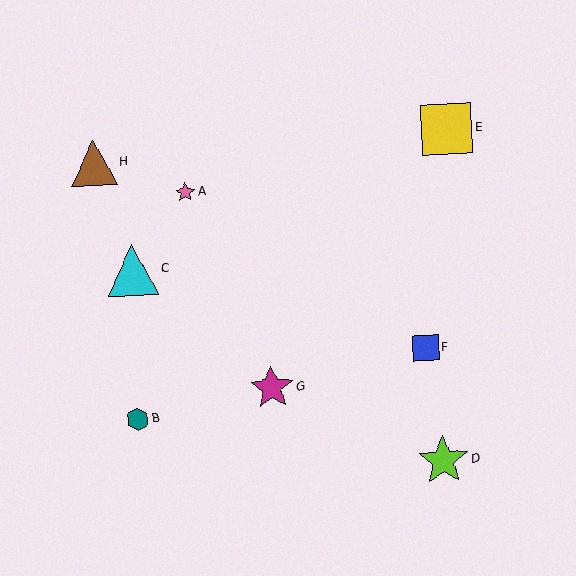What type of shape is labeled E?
Shape E is a yellow square.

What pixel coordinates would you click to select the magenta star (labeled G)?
Click at (272, 388) to select the magenta star G.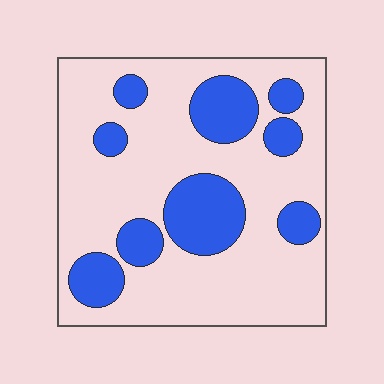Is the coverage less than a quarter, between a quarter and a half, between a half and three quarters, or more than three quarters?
Between a quarter and a half.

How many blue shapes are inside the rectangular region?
9.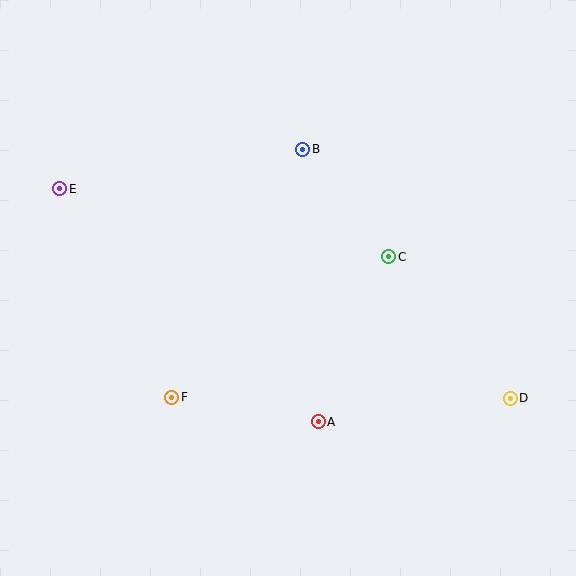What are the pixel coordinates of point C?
Point C is at (389, 257).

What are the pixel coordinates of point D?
Point D is at (510, 398).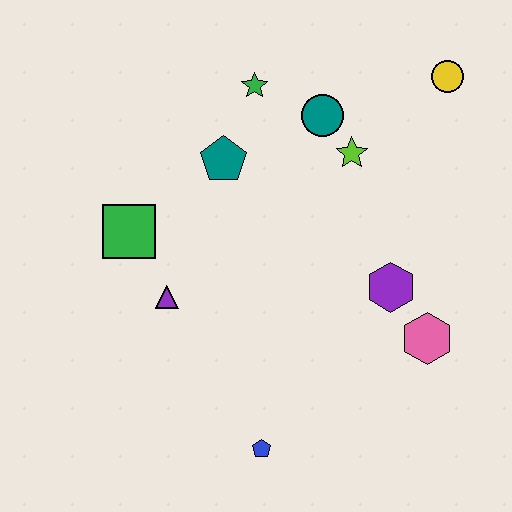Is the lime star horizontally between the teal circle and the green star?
No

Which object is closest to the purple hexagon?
The pink hexagon is closest to the purple hexagon.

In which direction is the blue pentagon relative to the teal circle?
The blue pentagon is below the teal circle.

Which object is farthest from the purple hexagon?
The green square is farthest from the purple hexagon.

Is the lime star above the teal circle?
No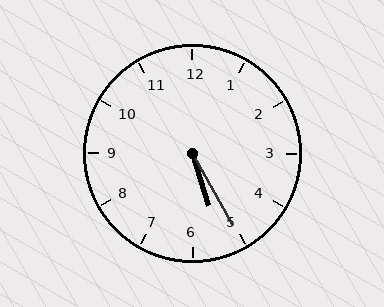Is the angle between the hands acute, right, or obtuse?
It is acute.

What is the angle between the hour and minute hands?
Approximately 12 degrees.